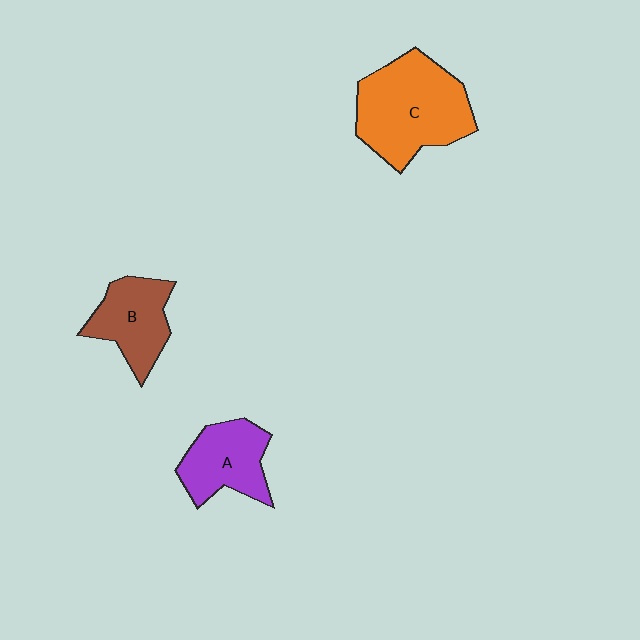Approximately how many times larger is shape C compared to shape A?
Approximately 1.7 times.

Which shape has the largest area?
Shape C (orange).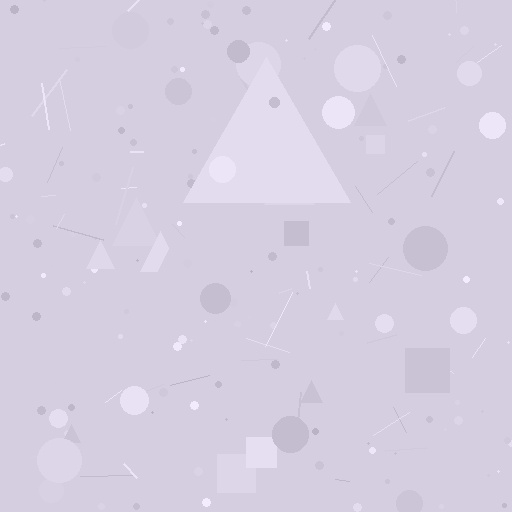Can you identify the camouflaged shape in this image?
The camouflaged shape is a triangle.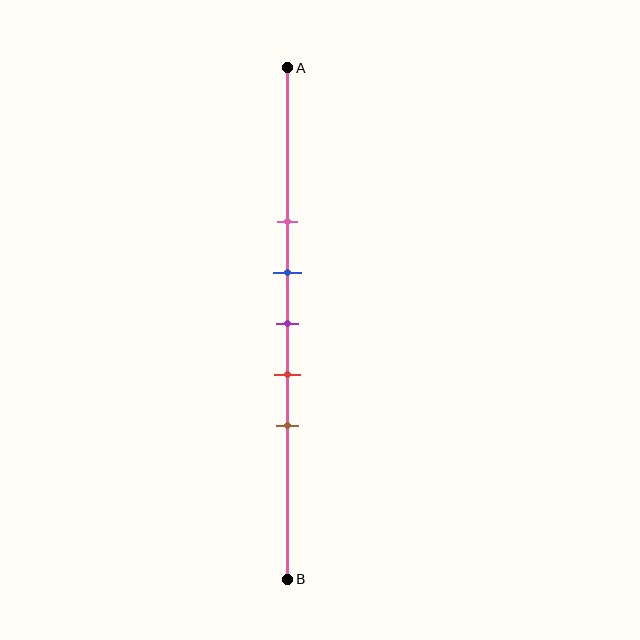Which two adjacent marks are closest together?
The blue and purple marks are the closest adjacent pair.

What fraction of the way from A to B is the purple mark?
The purple mark is approximately 50% (0.5) of the way from A to B.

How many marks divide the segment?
There are 5 marks dividing the segment.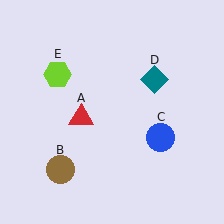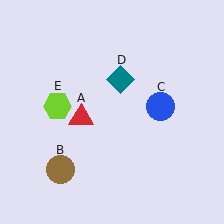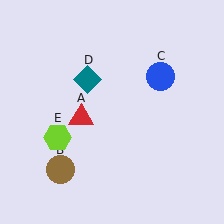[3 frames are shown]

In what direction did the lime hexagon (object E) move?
The lime hexagon (object E) moved down.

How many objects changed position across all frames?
3 objects changed position: blue circle (object C), teal diamond (object D), lime hexagon (object E).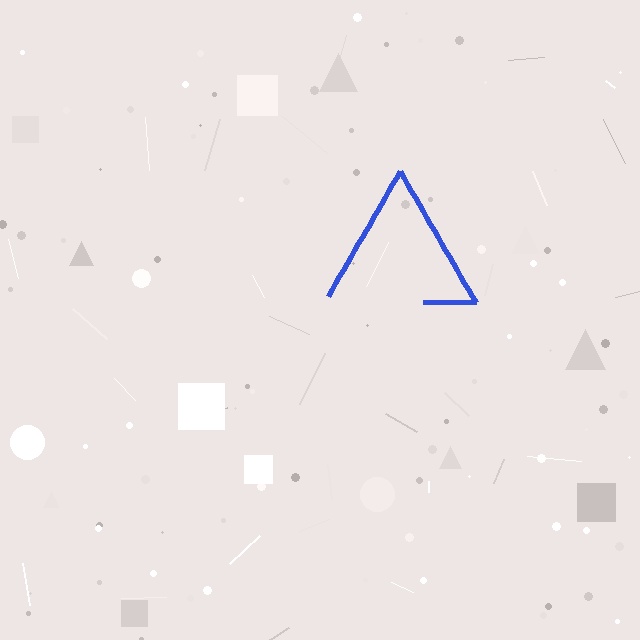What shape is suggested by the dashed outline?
The dashed outline suggests a triangle.